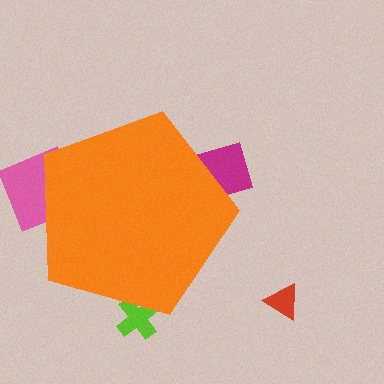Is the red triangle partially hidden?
No, the red triangle is fully visible.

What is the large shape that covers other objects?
An orange pentagon.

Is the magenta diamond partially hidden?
Yes, the magenta diamond is partially hidden behind the orange pentagon.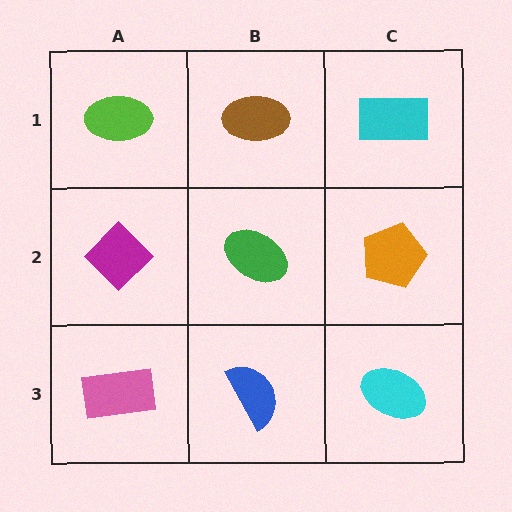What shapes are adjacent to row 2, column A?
A lime ellipse (row 1, column A), a pink rectangle (row 3, column A), a green ellipse (row 2, column B).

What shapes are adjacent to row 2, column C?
A cyan rectangle (row 1, column C), a cyan ellipse (row 3, column C), a green ellipse (row 2, column B).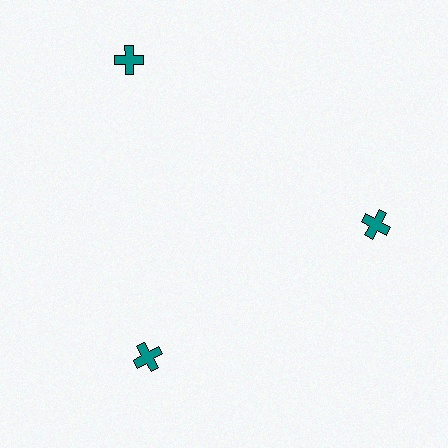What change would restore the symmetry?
The symmetry would be restored by moving it inward, back onto the ring so that all 3 crosses sit at equal angles and equal distance from the center.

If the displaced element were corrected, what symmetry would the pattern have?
It would have 3-fold rotational symmetry — the pattern would map onto itself every 120 degrees.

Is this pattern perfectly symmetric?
No. The 3 teal crosses are arranged in a ring, but one element near the 11 o'clock position is pushed outward from the center, breaking the 3-fold rotational symmetry.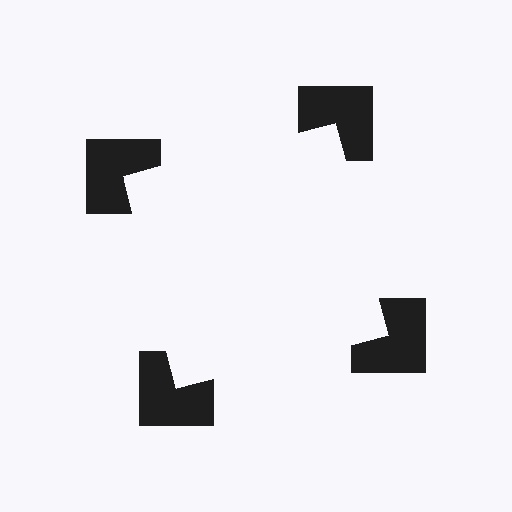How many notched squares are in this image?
There are 4 — one at each vertex of the illusory square.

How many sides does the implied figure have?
4 sides.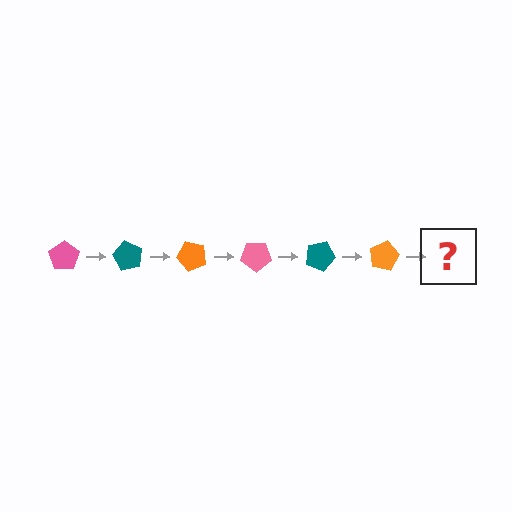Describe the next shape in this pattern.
It should be a pink pentagon, rotated 360 degrees from the start.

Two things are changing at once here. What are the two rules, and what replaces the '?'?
The two rules are that it rotates 60 degrees each step and the color cycles through pink, teal, and orange. The '?' should be a pink pentagon, rotated 360 degrees from the start.